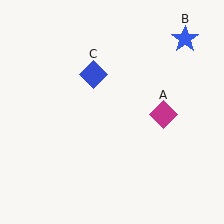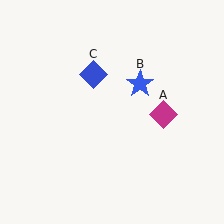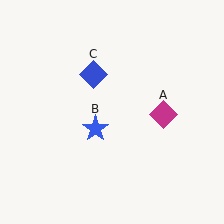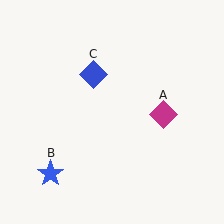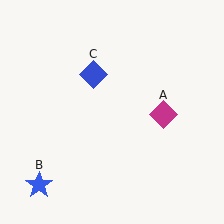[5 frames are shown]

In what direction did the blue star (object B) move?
The blue star (object B) moved down and to the left.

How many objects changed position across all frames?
1 object changed position: blue star (object B).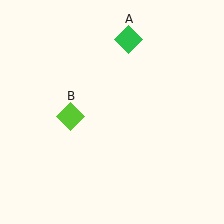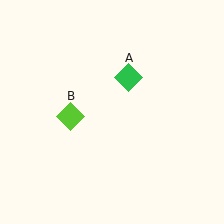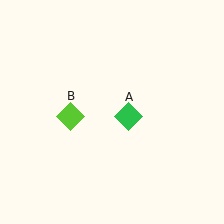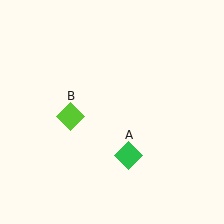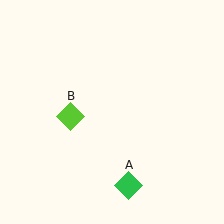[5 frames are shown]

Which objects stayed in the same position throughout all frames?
Lime diamond (object B) remained stationary.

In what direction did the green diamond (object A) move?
The green diamond (object A) moved down.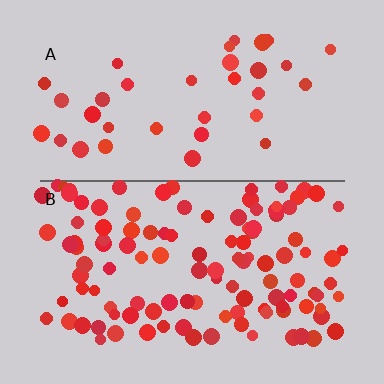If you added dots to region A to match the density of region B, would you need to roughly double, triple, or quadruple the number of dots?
Approximately triple.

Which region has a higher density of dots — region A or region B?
B (the bottom).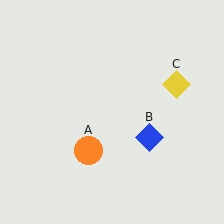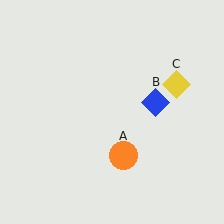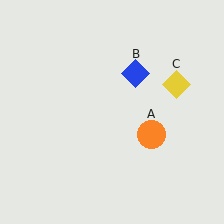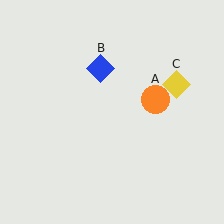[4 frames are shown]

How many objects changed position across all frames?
2 objects changed position: orange circle (object A), blue diamond (object B).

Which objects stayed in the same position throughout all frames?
Yellow diamond (object C) remained stationary.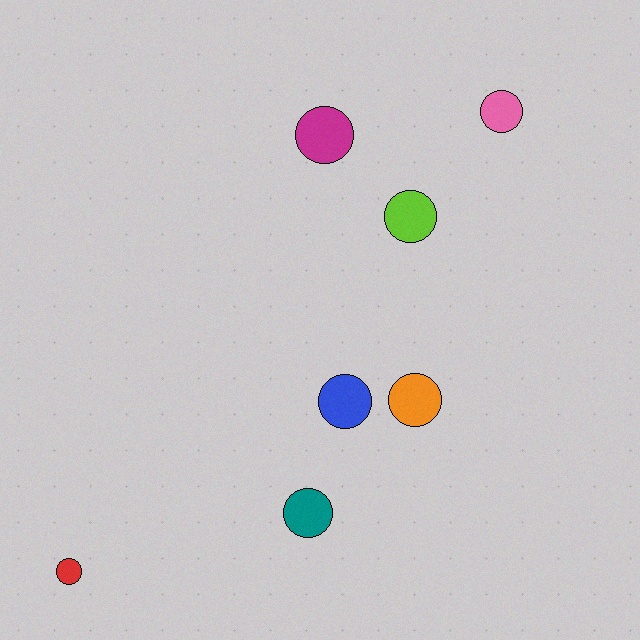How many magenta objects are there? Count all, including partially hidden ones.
There is 1 magenta object.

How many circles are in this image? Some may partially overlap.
There are 7 circles.